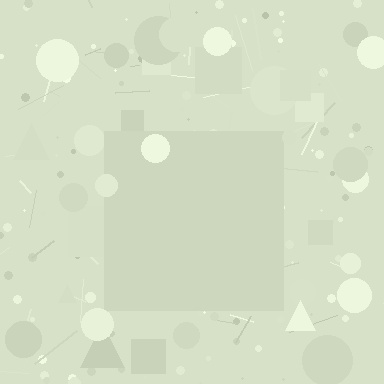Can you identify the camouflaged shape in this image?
The camouflaged shape is a square.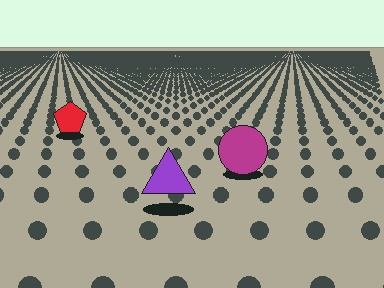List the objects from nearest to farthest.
From nearest to farthest: the purple triangle, the magenta circle, the red pentagon.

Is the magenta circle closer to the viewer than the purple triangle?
No. The purple triangle is closer — you can tell from the texture gradient: the ground texture is coarser near it.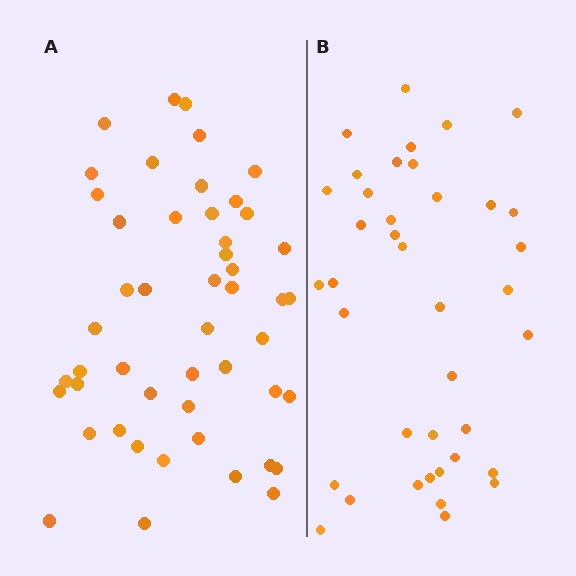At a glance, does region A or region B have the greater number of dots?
Region A (the left region) has more dots.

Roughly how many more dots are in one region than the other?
Region A has roughly 10 or so more dots than region B.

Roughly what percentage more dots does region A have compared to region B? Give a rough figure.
About 25% more.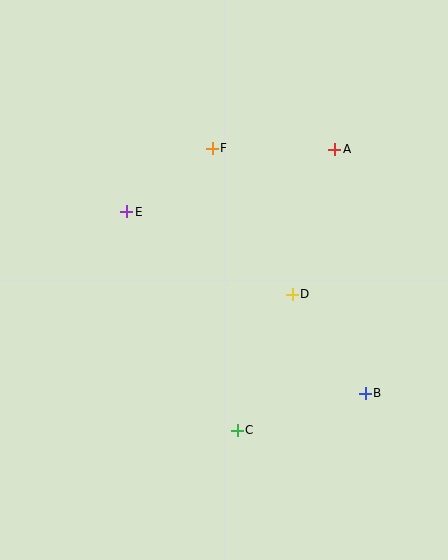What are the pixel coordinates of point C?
Point C is at (237, 430).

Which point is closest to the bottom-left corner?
Point C is closest to the bottom-left corner.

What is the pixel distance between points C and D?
The distance between C and D is 147 pixels.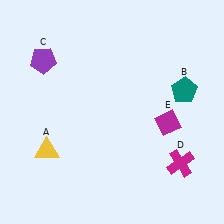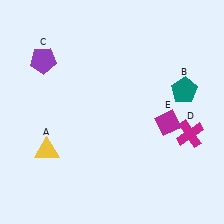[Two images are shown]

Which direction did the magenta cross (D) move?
The magenta cross (D) moved up.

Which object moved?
The magenta cross (D) moved up.